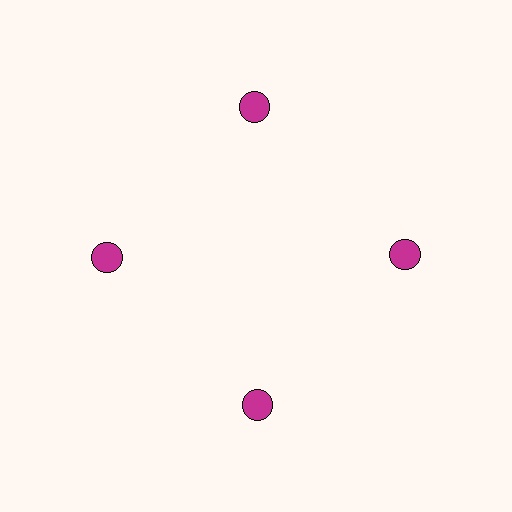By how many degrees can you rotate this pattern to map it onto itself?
The pattern maps onto itself every 90 degrees of rotation.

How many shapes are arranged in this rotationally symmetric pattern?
There are 4 shapes, arranged in 4 groups of 1.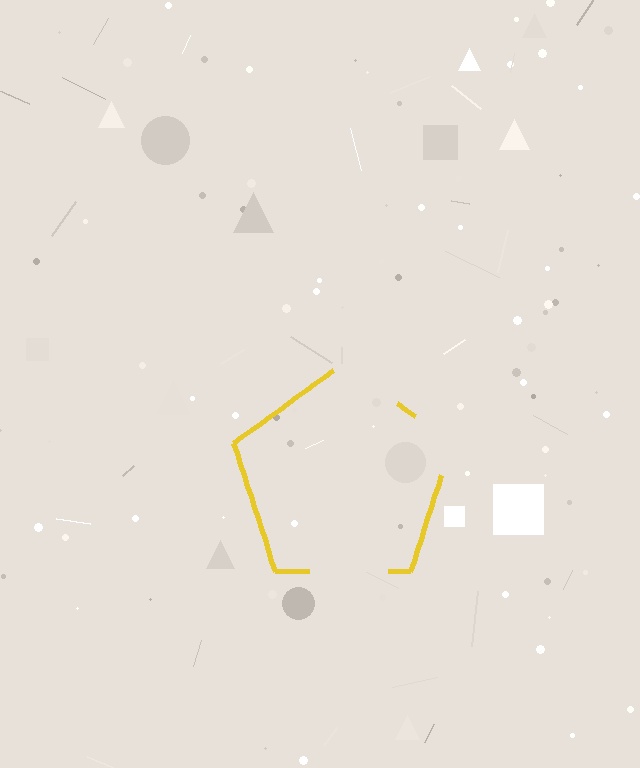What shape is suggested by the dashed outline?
The dashed outline suggests a pentagon.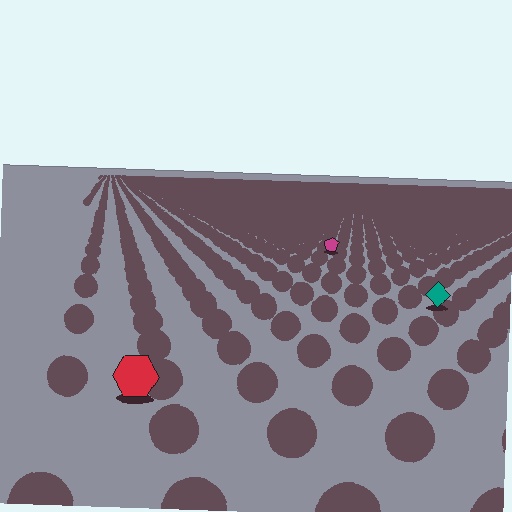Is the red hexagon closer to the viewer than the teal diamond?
Yes. The red hexagon is closer — you can tell from the texture gradient: the ground texture is coarser near it.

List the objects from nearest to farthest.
From nearest to farthest: the red hexagon, the teal diamond, the magenta pentagon.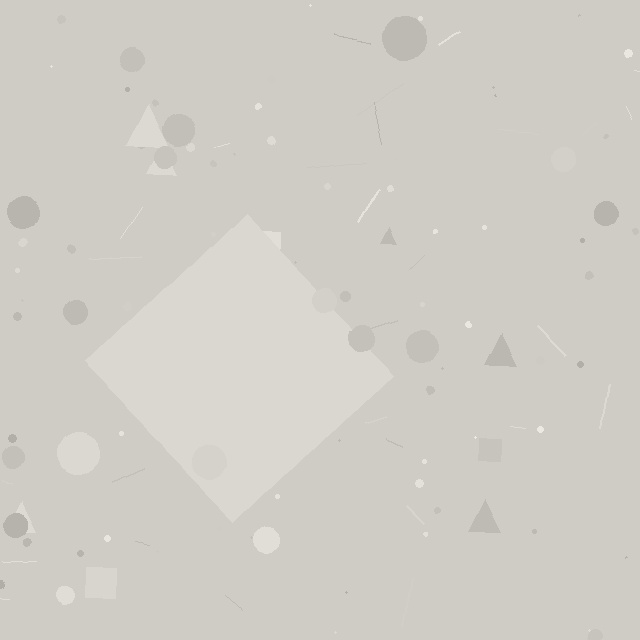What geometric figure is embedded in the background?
A diamond is embedded in the background.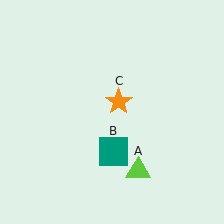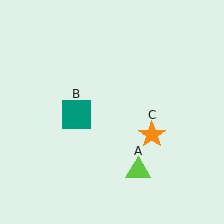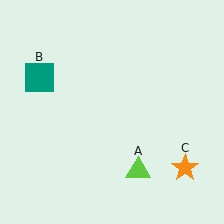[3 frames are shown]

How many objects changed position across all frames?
2 objects changed position: teal square (object B), orange star (object C).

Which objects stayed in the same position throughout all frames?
Lime triangle (object A) remained stationary.